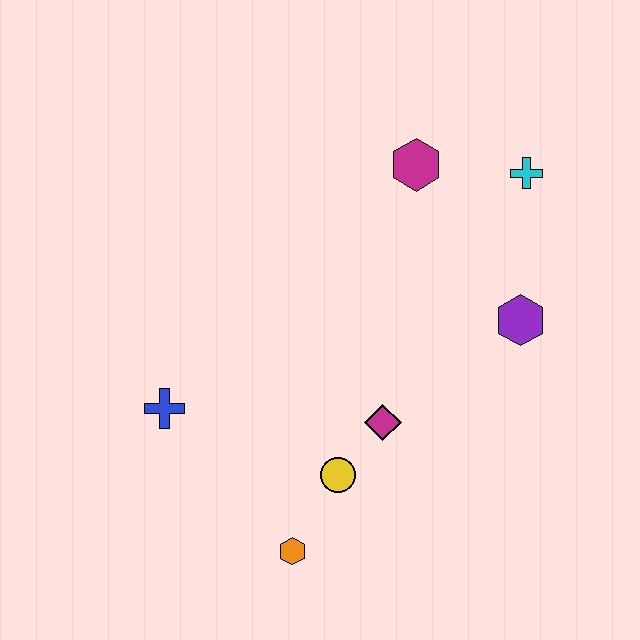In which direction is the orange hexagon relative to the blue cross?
The orange hexagon is below the blue cross.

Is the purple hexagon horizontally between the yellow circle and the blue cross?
No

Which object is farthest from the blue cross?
The cyan cross is farthest from the blue cross.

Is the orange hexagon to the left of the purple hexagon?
Yes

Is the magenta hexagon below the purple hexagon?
No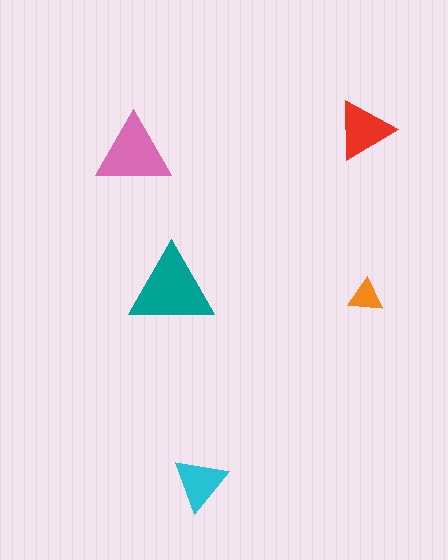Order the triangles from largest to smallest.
the teal one, the pink one, the red one, the cyan one, the orange one.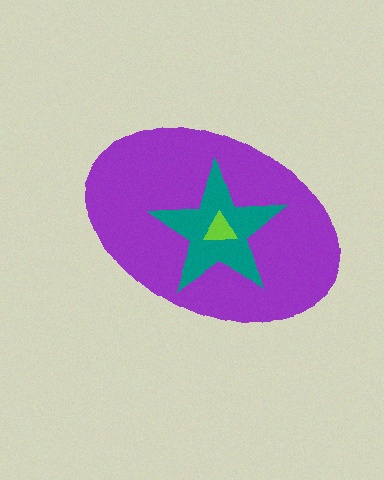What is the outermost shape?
The purple ellipse.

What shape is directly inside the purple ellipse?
The teal star.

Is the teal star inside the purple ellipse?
Yes.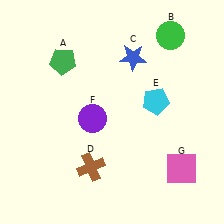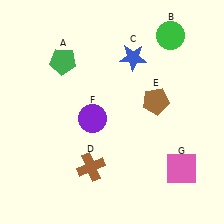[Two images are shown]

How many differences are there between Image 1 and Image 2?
There is 1 difference between the two images.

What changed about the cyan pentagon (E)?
In Image 1, E is cyan. In Image 2, it changed to brown.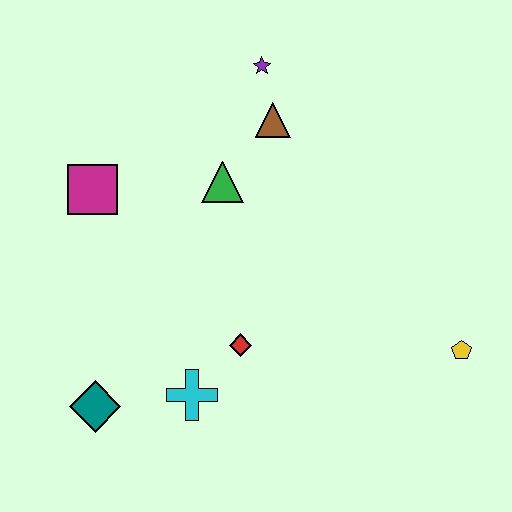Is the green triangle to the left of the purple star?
Yes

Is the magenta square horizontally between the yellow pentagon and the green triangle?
No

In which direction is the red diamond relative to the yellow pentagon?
The red diamond is to the left of the yellow pentagon.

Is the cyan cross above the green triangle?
No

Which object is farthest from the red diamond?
The purple star is farthest from the red diamond.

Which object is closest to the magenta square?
The green triangle is closest to the magenta square.